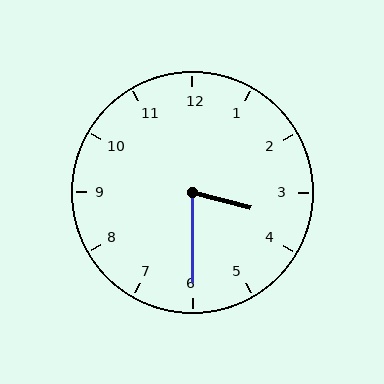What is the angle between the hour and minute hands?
Approximately 75 degrees.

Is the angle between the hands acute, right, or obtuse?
It is acute.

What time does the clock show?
3:30.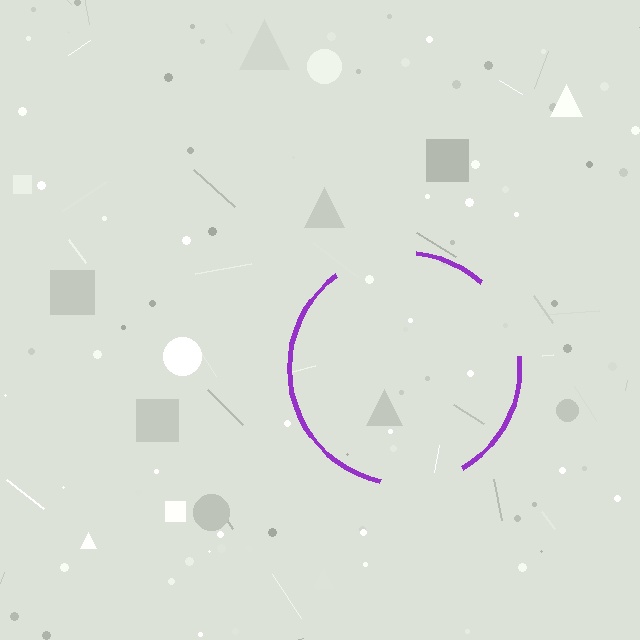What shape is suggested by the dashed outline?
The dashed outline suggests a circle.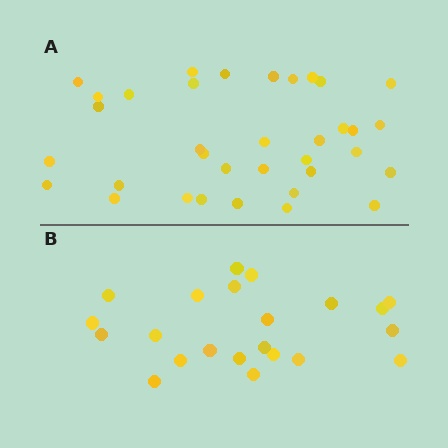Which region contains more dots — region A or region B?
Region A (the top region) has more dots.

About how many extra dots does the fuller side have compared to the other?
Region A has approximately 15 more dots than region B.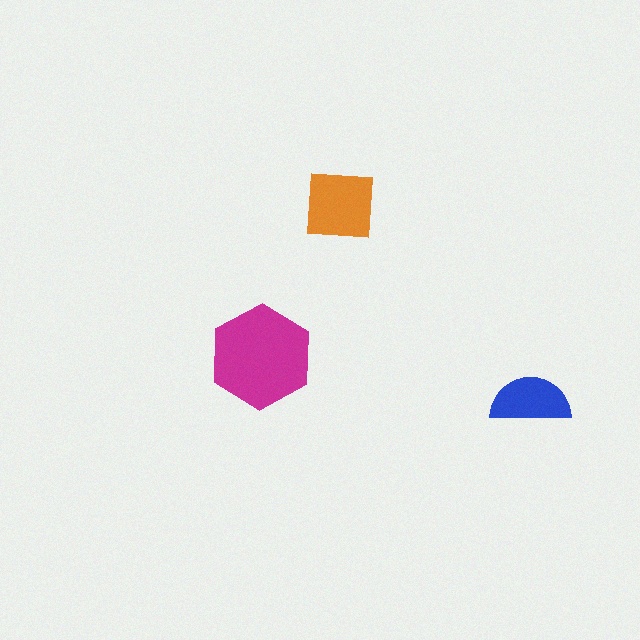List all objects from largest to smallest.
The magenta hexagon, the orange square, the blue semicircle.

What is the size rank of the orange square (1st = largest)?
2nd.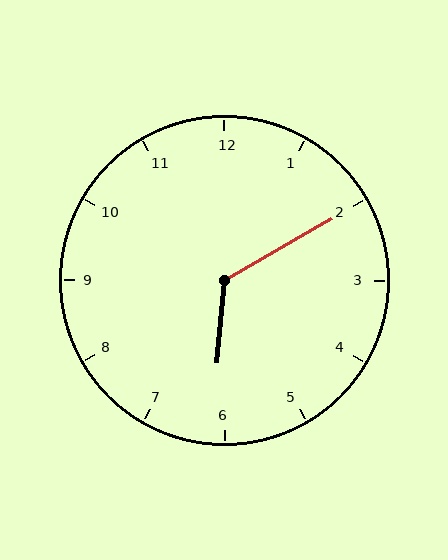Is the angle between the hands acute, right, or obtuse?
It is obtuse.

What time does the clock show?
6:10.